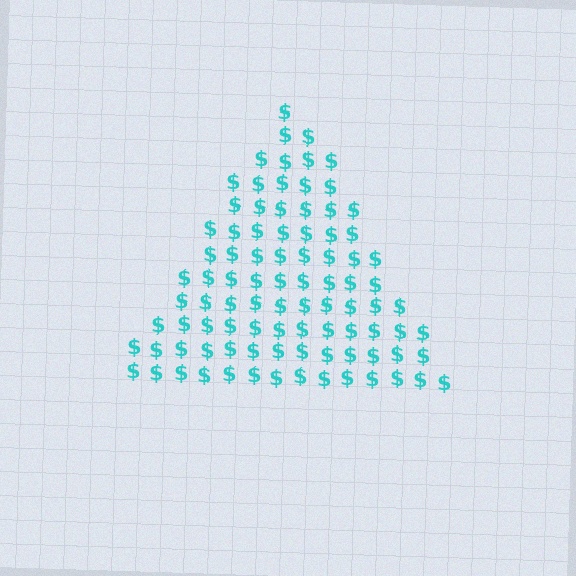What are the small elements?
The small elements are dollar signs.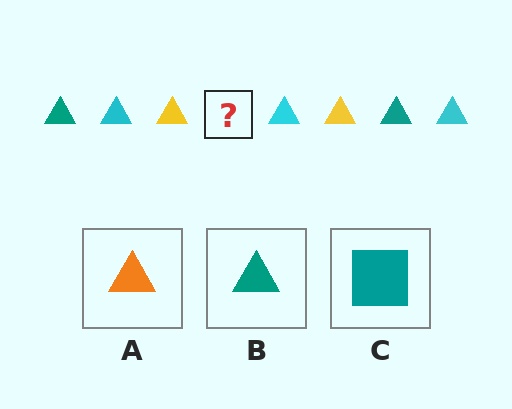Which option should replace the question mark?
Option B.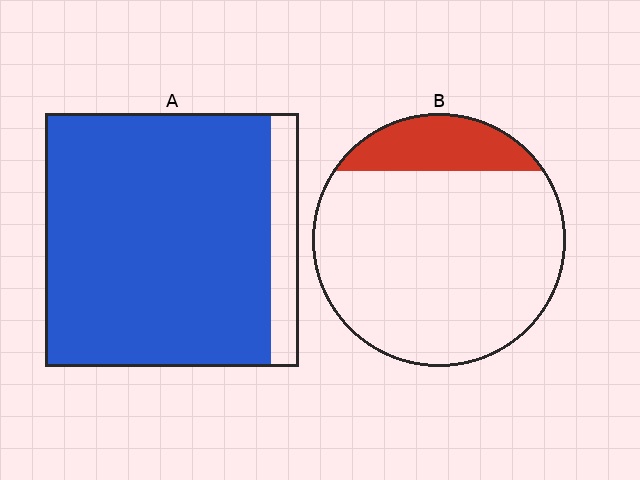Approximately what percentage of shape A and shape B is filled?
A is approximately 90% and B is approximately 15%.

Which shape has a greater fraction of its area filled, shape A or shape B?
Shape A.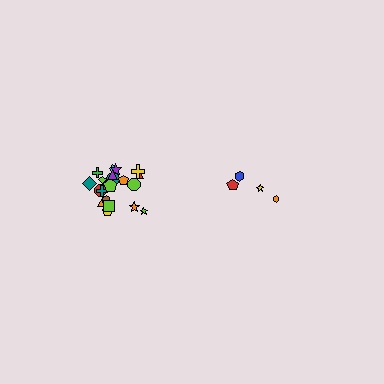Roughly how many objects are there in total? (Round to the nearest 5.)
Roughly 25 objects in total.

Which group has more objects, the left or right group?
The left group.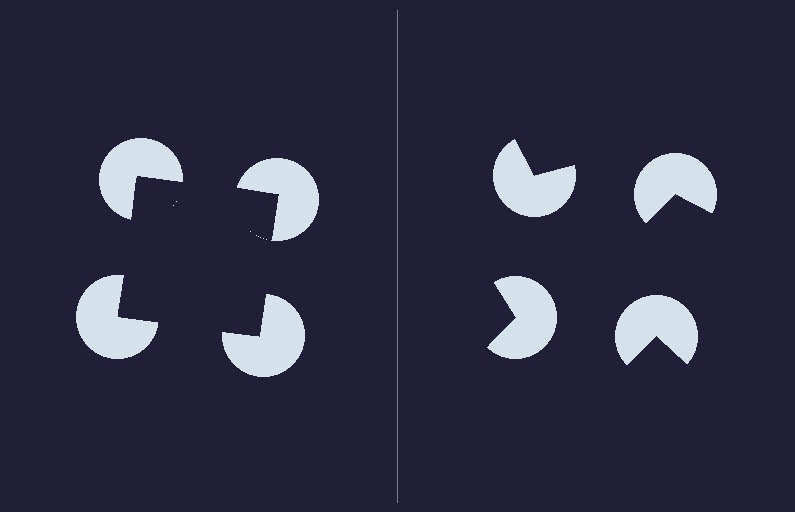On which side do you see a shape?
An illusory square appears on the left side. On the right side the wedge cuts are rotated, so no coherent shape forms.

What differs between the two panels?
The pac-man discs are positioned identically on both sides; only the wedge orientations differ. On the left they align to a square; on the right they are misaligned.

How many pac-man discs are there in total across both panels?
8 — 4 on each side.